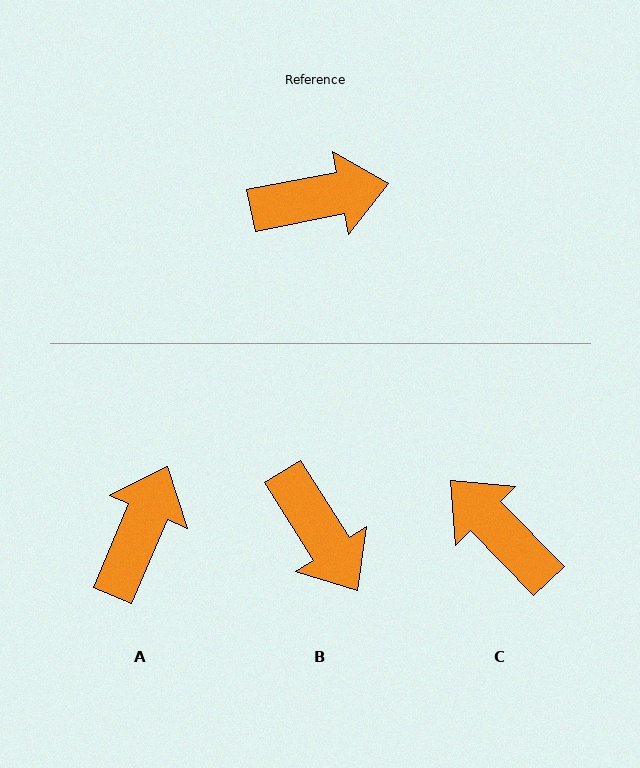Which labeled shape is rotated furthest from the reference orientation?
C, about 123 degrees away.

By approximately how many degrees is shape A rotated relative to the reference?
Approximately 56 degrees counter-clockwise.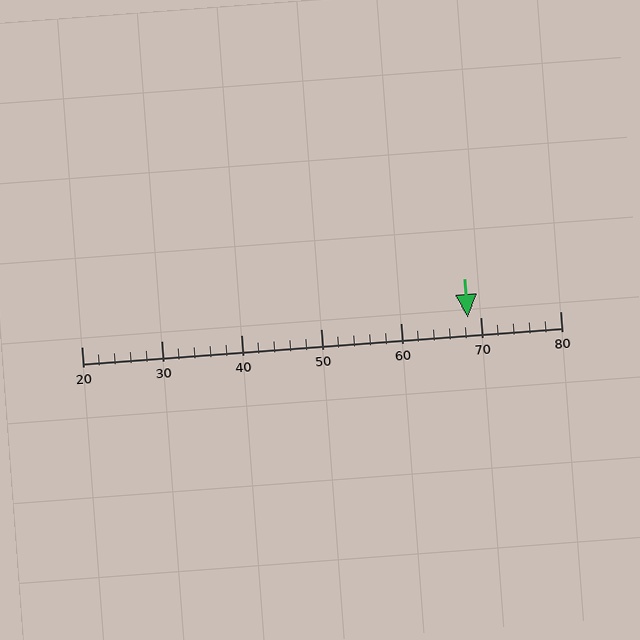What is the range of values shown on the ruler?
The ruler shows values from 20 to 80.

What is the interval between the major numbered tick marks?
The major tick marks are spaced 10 units apart.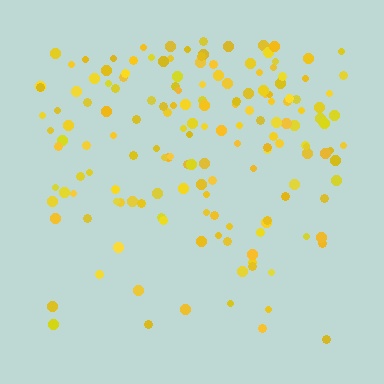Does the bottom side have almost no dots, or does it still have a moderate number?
Still a moderate number, just noticeably fewer than the top.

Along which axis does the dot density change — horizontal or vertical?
Vertical.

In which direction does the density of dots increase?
From bottom to top, with the top side densest.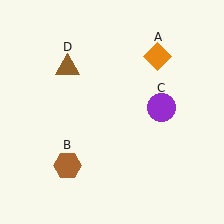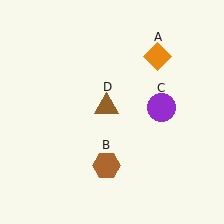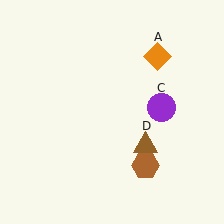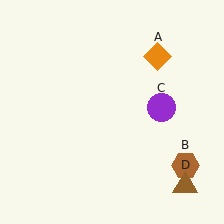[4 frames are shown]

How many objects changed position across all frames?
2 objects changed position: brown hexagon (object B), brown triangle (object D).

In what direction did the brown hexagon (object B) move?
The brown hexagon (object B) moved right.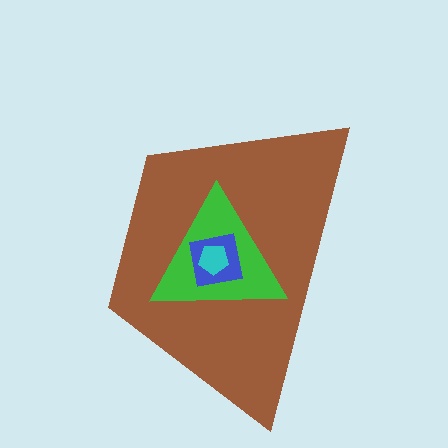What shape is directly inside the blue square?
The cyan pentagon.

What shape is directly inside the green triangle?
The blue square.